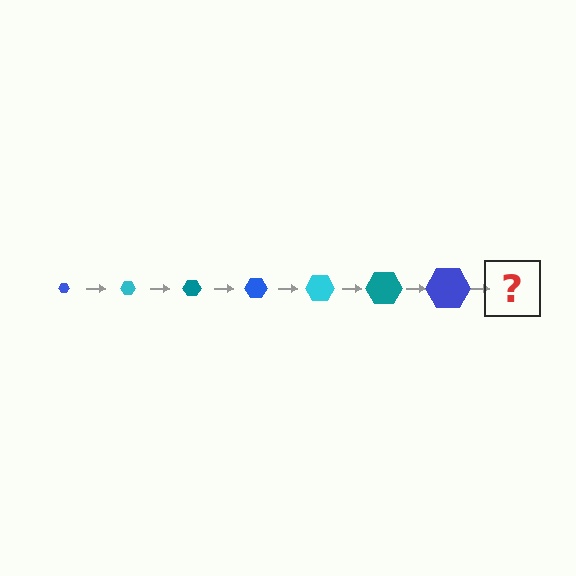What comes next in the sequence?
The next element should be a cyan hexagon, larger than the previous one.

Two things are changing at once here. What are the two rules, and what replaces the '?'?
The two rules are that the hexagon grows larger each step and the color cycles through blue, cyan, and teal. The '?' should be a cyan hexagon, larger than the previous one.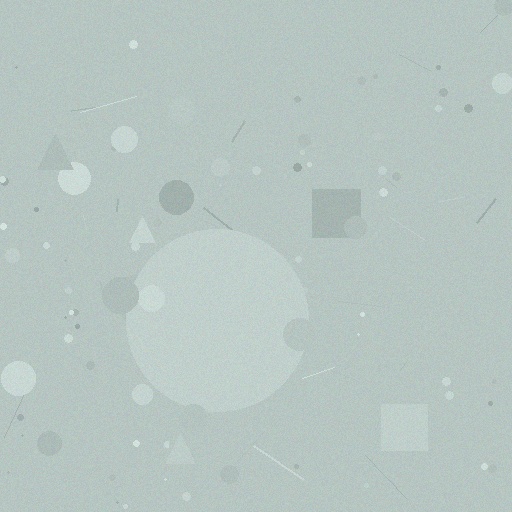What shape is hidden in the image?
A circle is hidden in the image.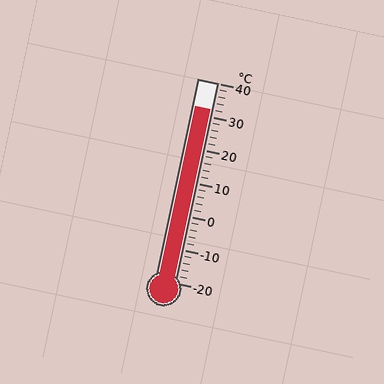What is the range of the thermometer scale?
The thermometer scale ranges from -20°C to 40°C.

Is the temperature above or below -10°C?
The temperature is above -10°C.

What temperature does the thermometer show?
The thermometer shows approximately 32°C.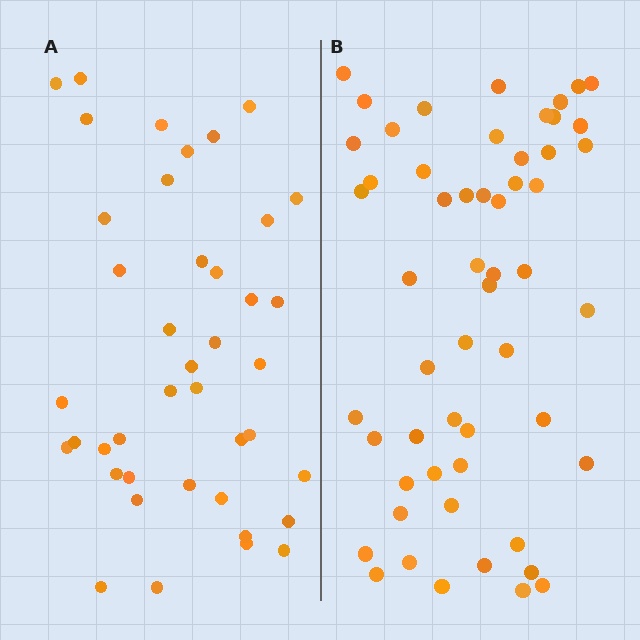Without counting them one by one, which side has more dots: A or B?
Region B (the right region) has more dots.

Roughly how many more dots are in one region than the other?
Region B has approximately 15 more dots than region A.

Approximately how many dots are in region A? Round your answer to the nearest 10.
About 40 dots. (The exact count is 41, which rounds to 40.)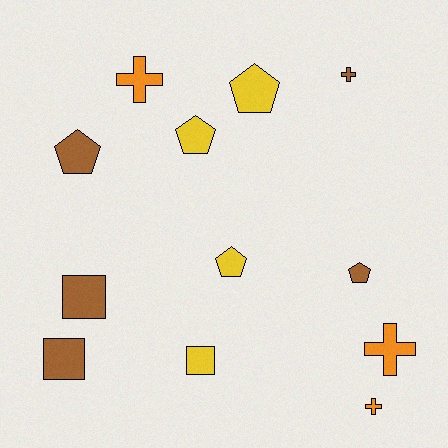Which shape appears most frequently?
Pentagon, with 5 objects.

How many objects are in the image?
There are 12 objects.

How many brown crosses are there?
There is 1 brown cross.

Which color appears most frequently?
Brown, with 5 objects.